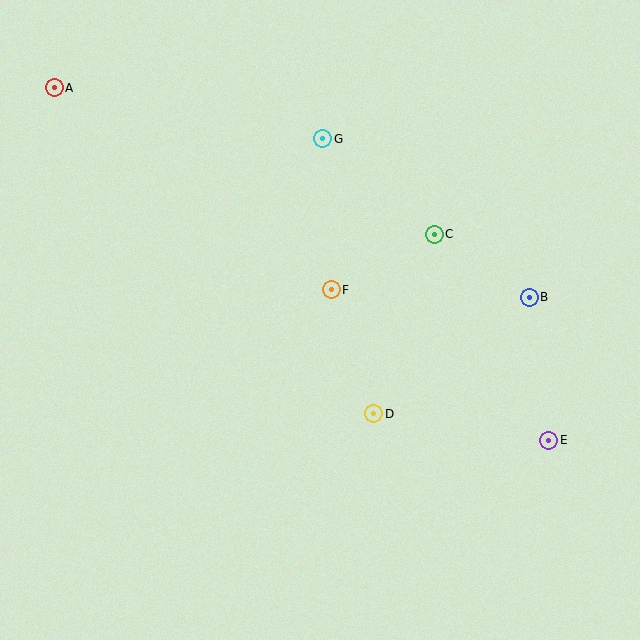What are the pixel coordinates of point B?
Point B is at (529, 297).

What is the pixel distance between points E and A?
The distance between E and A is 607 pixels.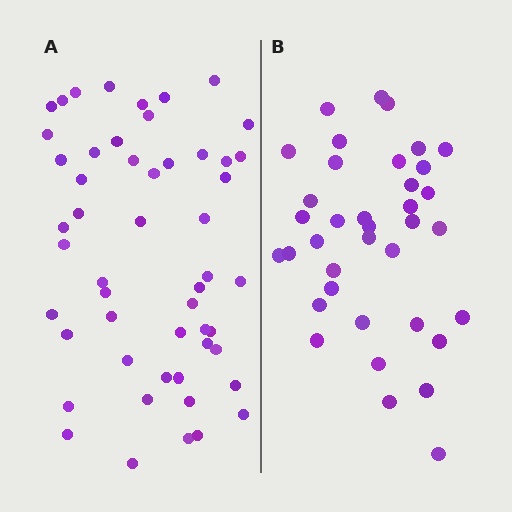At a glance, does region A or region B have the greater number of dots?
Region A (the left region) has more dots.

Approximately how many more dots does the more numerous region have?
Region A has approximately 15 more dots than region B.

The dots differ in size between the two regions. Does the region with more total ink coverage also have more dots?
No. Region B has more total ink coverage because its dots are larger, but region A actually contains more individual dots. Total area can be misleading — the number of items is what matters here.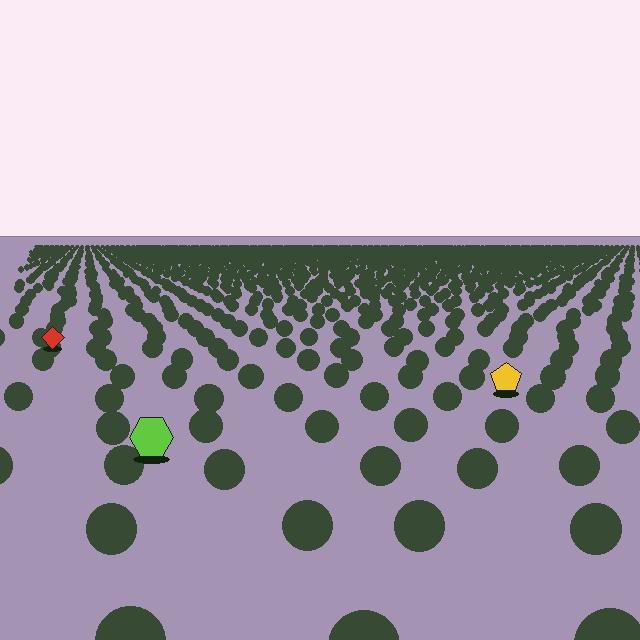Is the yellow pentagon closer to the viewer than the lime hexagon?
No. The lime hexagon is closer — you can tell from the texture gradient: the ground texture is coarser near it.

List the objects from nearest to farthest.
From nearest to farthest: the lime hexagon, the yellow pentagon, the red diamond.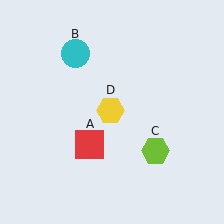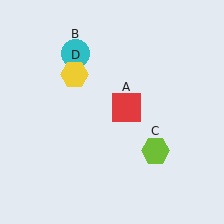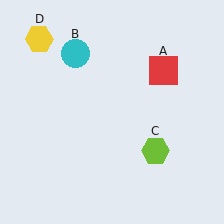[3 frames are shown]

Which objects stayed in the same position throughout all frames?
Cyan circle (object B) and lime hexagon (object C) remained stationary.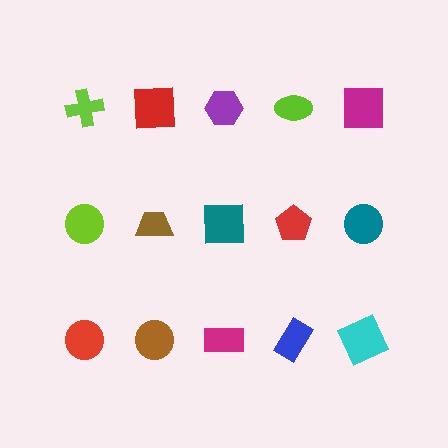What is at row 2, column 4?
A red pentagon.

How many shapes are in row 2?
5 shapes.